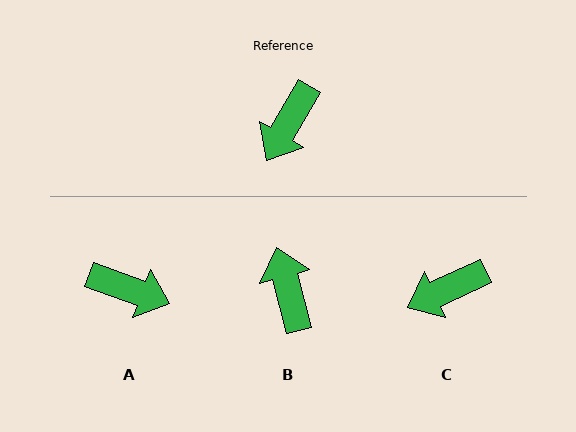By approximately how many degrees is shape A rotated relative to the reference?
Approximately 101 degrees counter-clockwise.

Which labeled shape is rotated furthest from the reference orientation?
B, about 134 degrees away.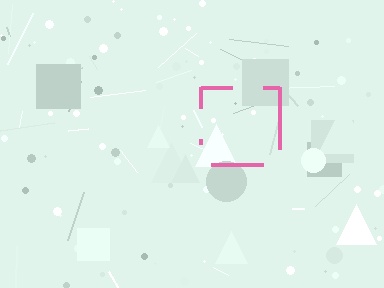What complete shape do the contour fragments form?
The contour fragments form a square.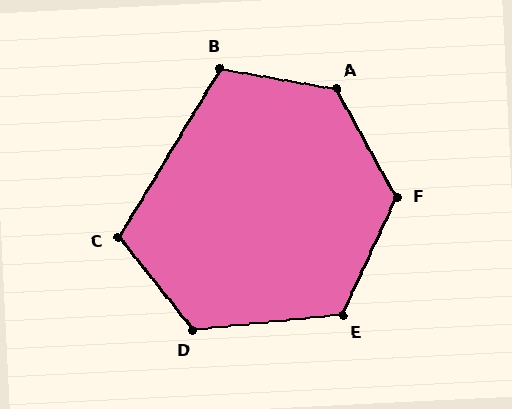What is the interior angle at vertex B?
Approximately 111 degrees (obtuse).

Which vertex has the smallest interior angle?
C, at approximately 111 degrees.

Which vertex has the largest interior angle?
A, at approximately 129 degrees.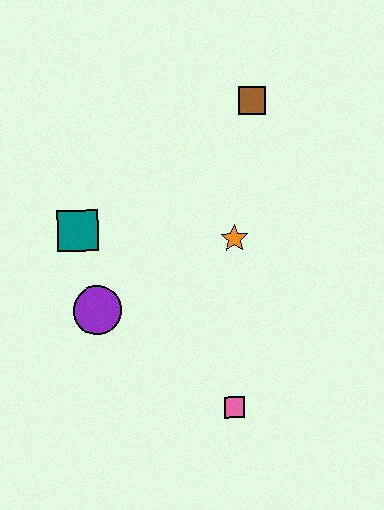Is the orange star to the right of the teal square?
Yes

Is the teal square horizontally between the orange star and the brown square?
No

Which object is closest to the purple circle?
The teal square is closest to the purple circle.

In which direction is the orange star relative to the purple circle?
The orange star is to the right of the purple circle.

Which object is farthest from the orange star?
The pink square is farthest from the orange star.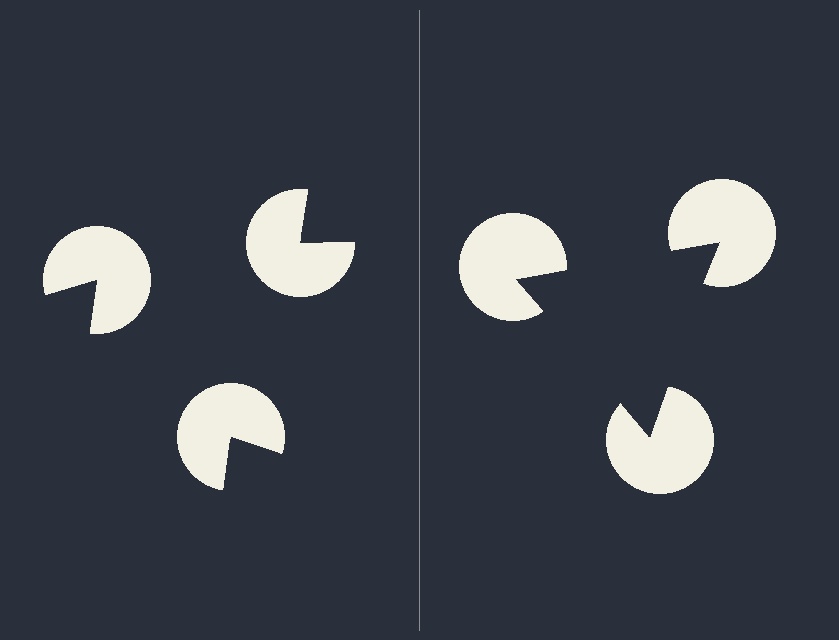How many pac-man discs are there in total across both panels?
6 — 3 on each side.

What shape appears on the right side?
An illusory triangle.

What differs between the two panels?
The pac-man discs are positioned identically on both sides; only the wedge orientations differ. On the right they align to a triangle; on the left they are misaligned.